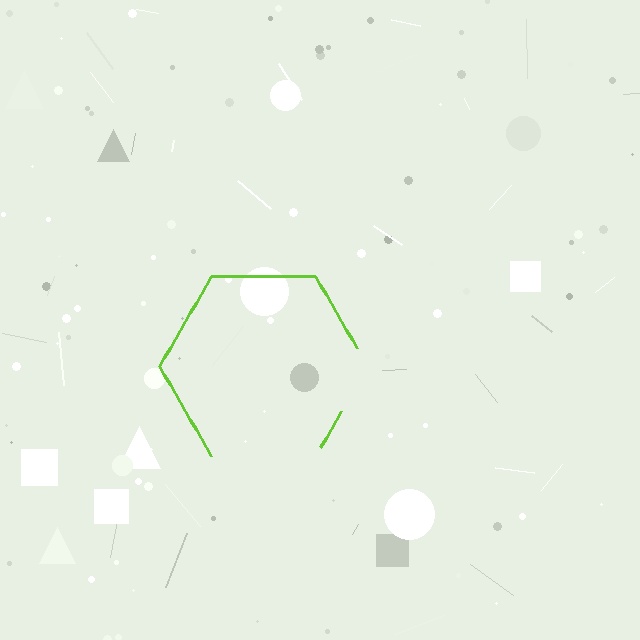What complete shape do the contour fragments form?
The contour fragments form a hexagon.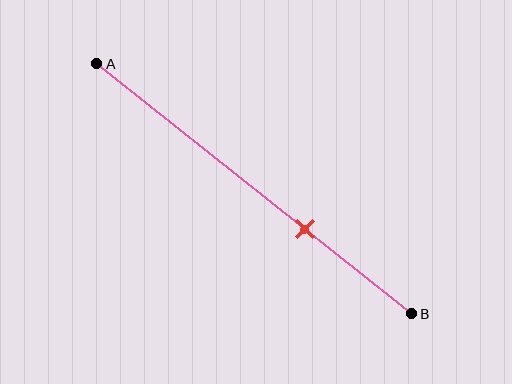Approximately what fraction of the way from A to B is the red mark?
The red mark is approximately 65% of the way from A to B.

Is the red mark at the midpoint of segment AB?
No, the mark is at about 65% from A, not at the 50% midpoint.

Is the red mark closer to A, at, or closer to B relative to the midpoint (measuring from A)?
The red mark is closer to point B than the midpoint of segment AB.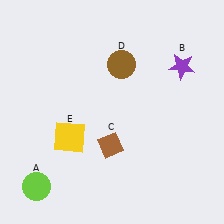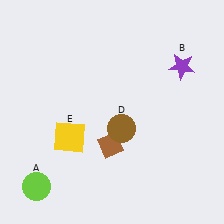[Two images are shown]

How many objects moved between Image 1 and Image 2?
1 object moved between the two images.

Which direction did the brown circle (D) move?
The brown circle (D) moved down.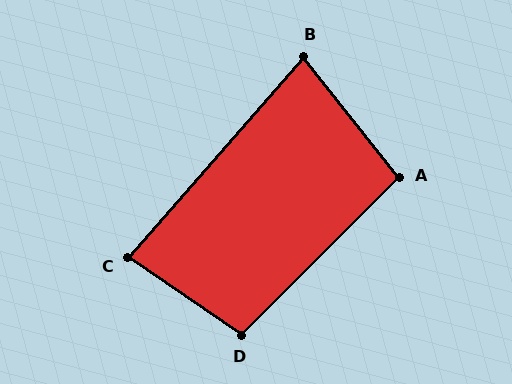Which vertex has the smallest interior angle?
B, at approximately 79 degrees.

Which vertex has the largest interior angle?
D, at approximately 101 degrees.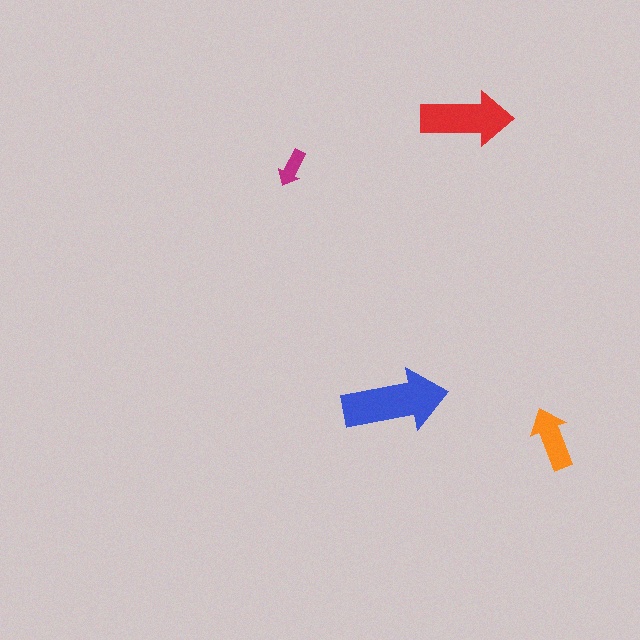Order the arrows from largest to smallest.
the blue one, the red one, the orange one, the magenta one.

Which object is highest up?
The red arrow is topmost.